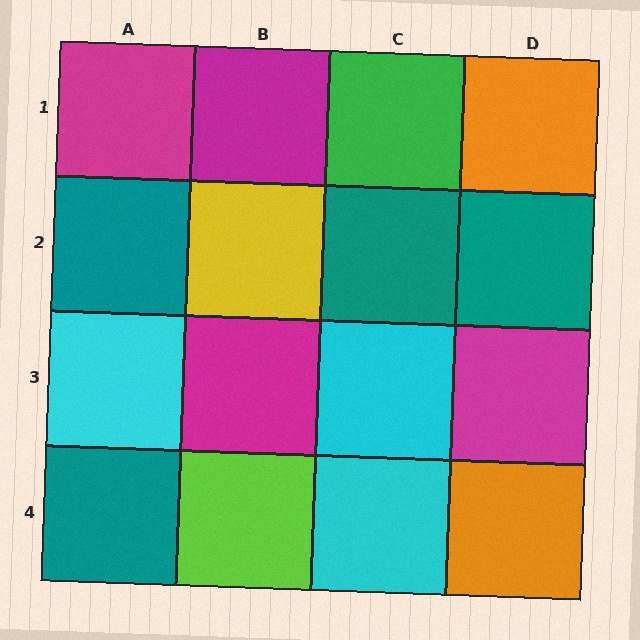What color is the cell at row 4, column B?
Lime.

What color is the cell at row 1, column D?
Orange.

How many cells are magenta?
4 cells are magenta.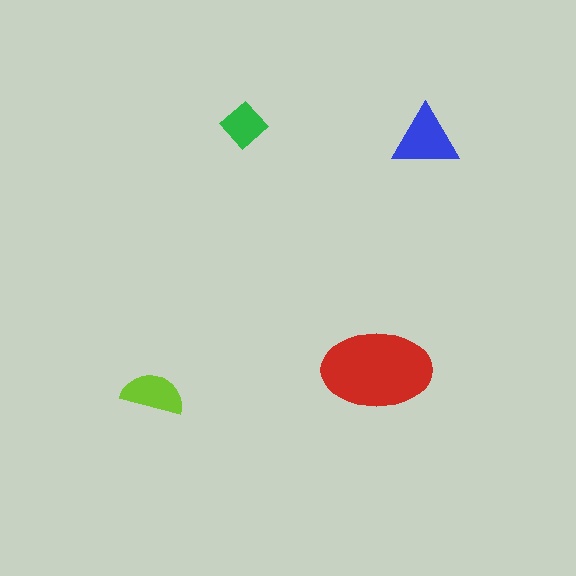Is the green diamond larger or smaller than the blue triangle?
Smaller.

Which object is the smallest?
The green diamond.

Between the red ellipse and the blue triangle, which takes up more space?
The red ellipse.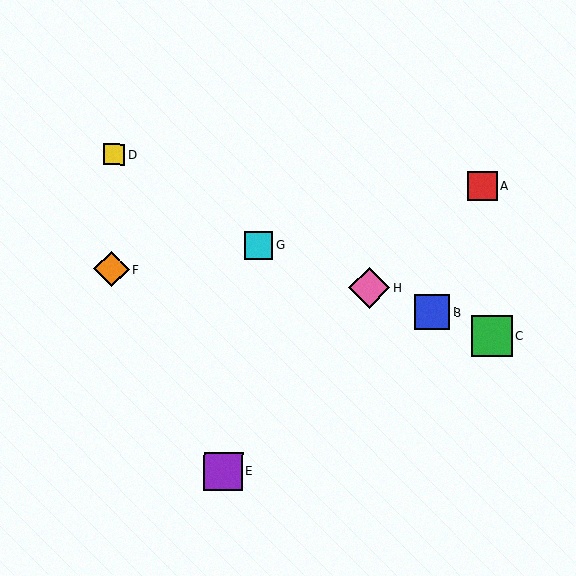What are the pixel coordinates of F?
Object F is at (112, 269).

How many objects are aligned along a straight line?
4 objects (B, C, G, H) are aligned along a straight line.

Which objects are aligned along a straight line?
Objects B, C, G, H are aligned along a straight line.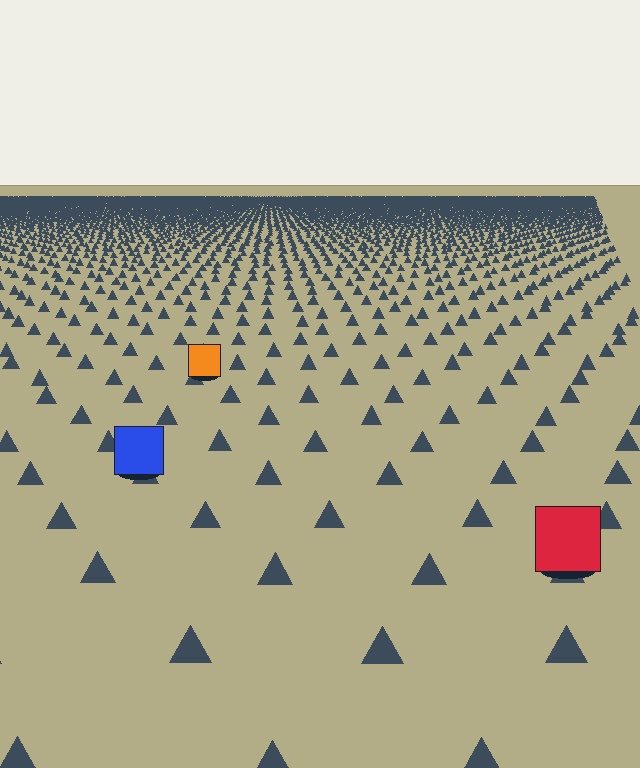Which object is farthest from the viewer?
The orange square is farthest from the viewer. It appears smaller and the ground texture around it is denser.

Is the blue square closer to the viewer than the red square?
No. The red square is closer — you can tell from the texture gradient: the ground texture is coarser near it.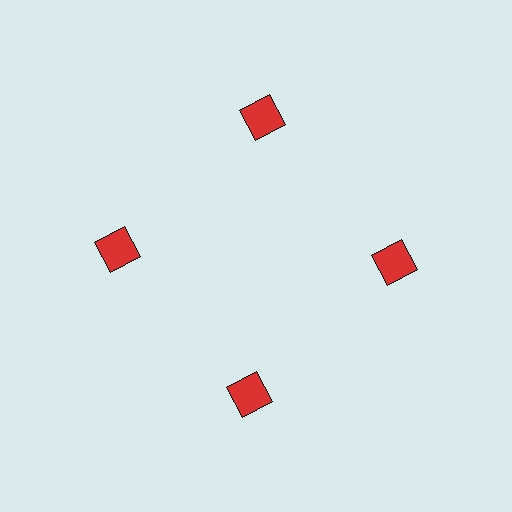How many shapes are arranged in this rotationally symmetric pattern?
There are 4 shapes, arranged in 4 groups of 1.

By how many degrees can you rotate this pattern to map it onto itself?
The pattern maps onto itself every 90 degrees of rotation.